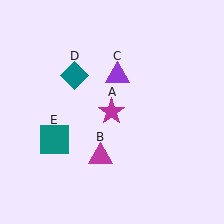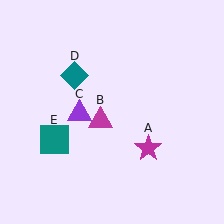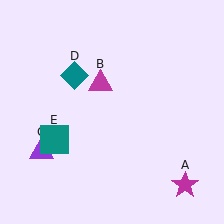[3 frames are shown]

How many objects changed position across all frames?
3 objects changed position: magenta star (object A), magenta triangle (object B), purple triangle (object C).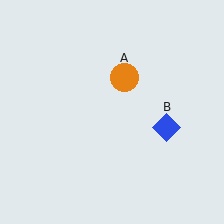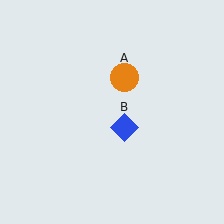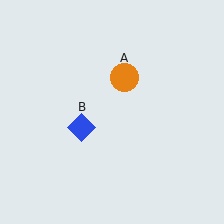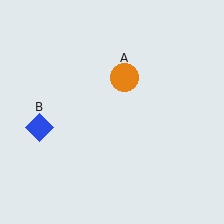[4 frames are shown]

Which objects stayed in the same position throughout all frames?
Orange circle (object A) remained stationary.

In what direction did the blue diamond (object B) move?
The blue diamond (object B) moved left.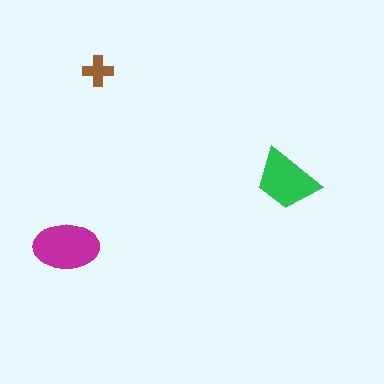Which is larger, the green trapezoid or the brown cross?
The green trapezoid.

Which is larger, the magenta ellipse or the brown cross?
The magenta ellipse.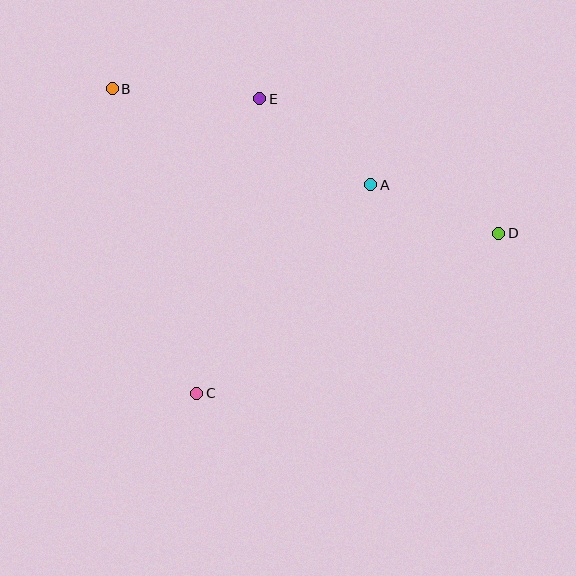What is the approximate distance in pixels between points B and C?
The distance between B and C is approximately 316 pixels.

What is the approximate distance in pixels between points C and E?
The distance between C and E is approximately 301 pixels.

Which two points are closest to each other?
Points A and D are closest to each other.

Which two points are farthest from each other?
Points B and D are farthest from each other.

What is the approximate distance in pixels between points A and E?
The distance between A and E is approximately 141 pixels.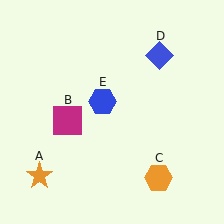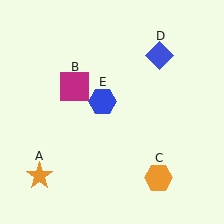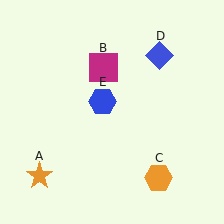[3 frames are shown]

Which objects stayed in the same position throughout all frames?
Orange star (object A) and orange hexagon (object C) and blue diamond (object D) and blue hexagon (object E) remained stationary.